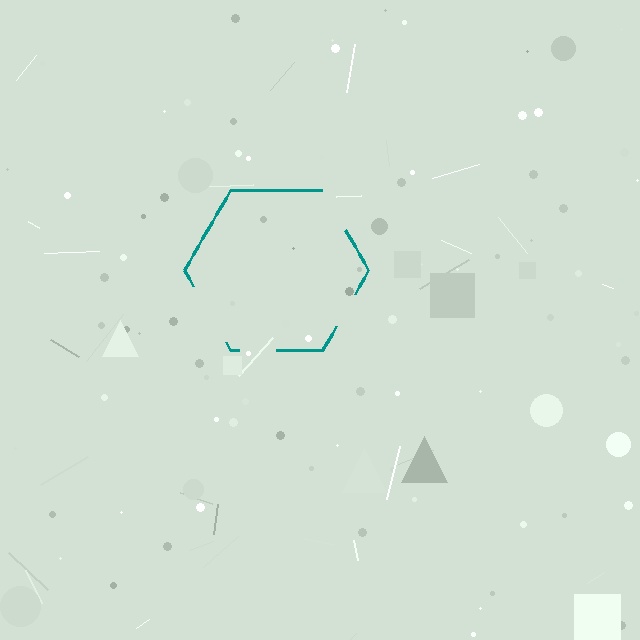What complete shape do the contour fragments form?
The contour fragments form a hexagon.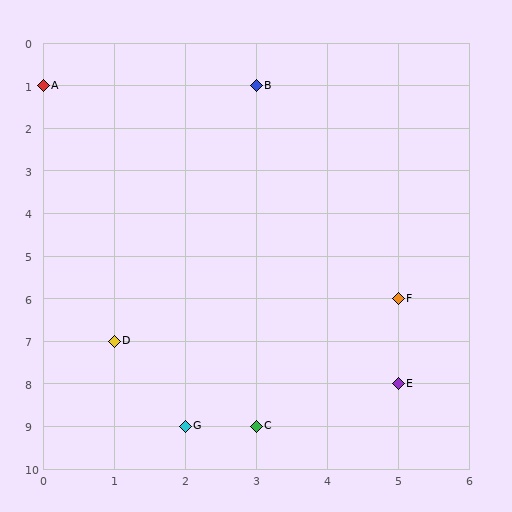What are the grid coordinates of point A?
Point A is at grid coordinates (0, 1).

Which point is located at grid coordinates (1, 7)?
Point D is at (1, 7).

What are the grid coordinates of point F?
Point F is at grid coordinates (5, 6).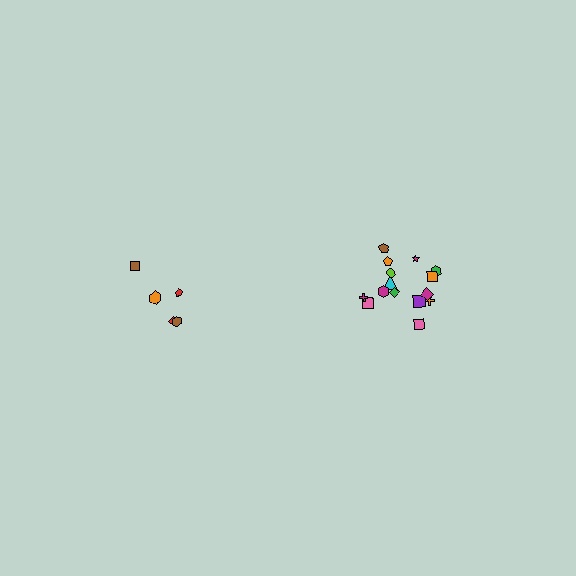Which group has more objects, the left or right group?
The right group.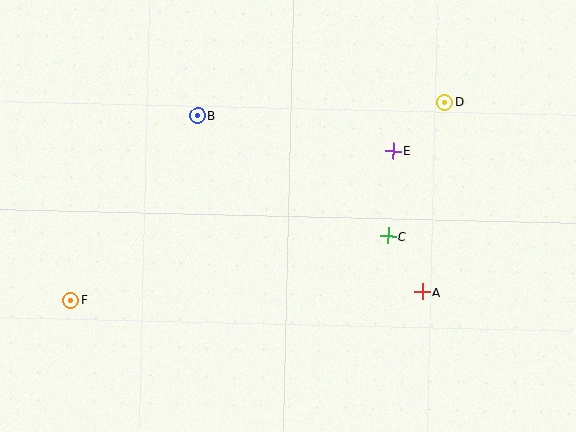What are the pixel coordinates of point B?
Point B is at (198, 116).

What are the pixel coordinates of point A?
Point A is at (423, 292).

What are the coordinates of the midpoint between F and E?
The midpoint between F and E is at (232, 225).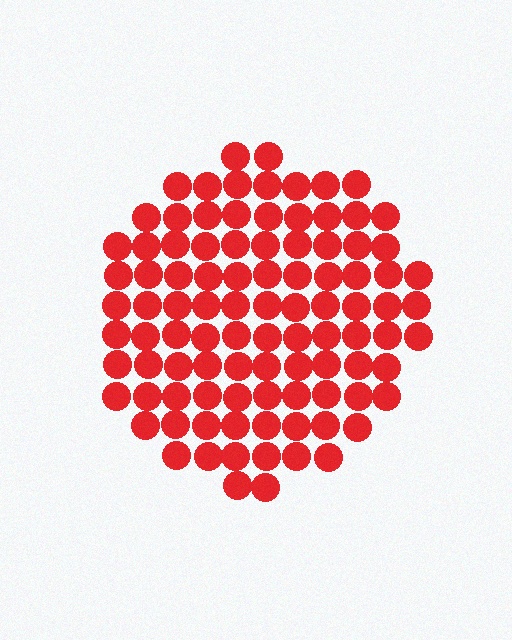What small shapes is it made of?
It is made of small circles.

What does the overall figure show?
The overall figure shows a circle.